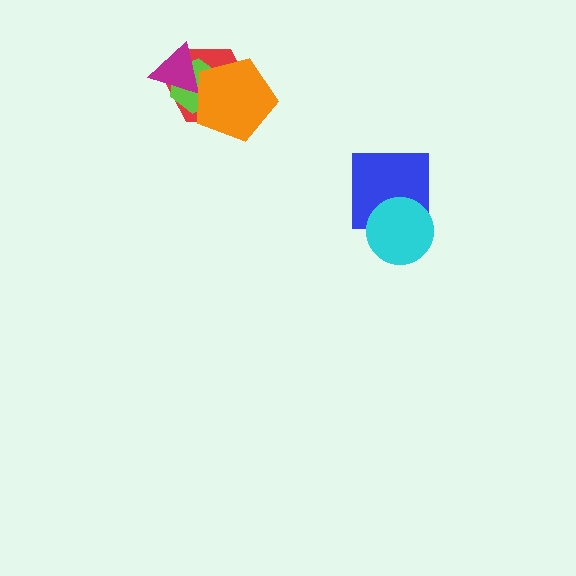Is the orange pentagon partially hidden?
No, no other shape covers it.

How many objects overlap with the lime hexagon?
3 objects overlap with the lime hexagon.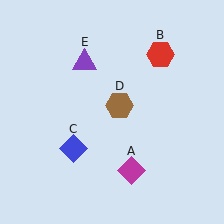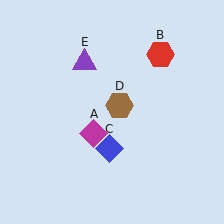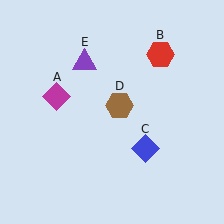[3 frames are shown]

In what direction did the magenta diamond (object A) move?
The magenta diamond (object A) moved up and to the left.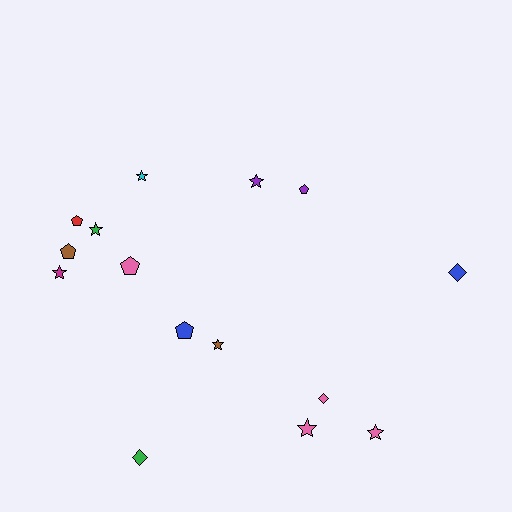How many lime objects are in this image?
There are no lime objects.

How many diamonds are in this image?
There are 3 diamonds.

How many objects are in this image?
There are 15 objects.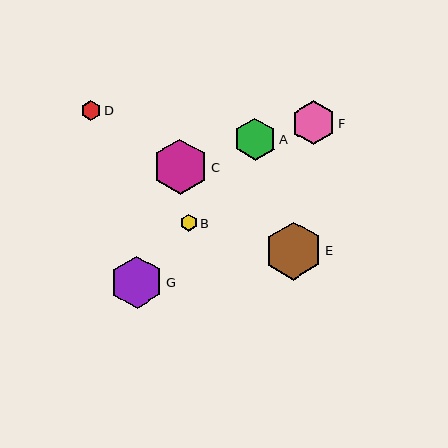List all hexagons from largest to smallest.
From largest to smallest: E, C, G, F, A, D, B.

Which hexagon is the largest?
Hexagon E is the largest with a size of approximately 58 pixels.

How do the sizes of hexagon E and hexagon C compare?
Hexagon E and hexagon C are approximately the same size.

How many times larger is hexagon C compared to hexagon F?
Hexagon C is approximately 1.3 times the size of hexagon F.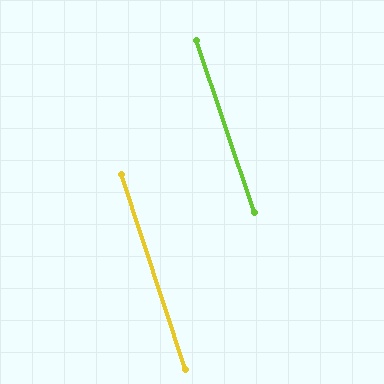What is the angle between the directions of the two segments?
Approximately 1 degree.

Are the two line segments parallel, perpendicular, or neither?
Parallel — their directions differ by only 0.6°.